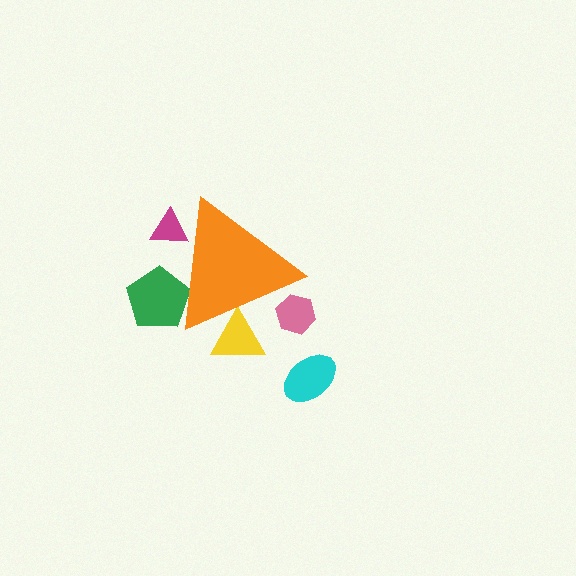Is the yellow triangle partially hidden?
Yes, the yellow triangle is partially hidden behind the orange triangle.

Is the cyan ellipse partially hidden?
No, the cyan ellipse is fully visible.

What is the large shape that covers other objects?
An orange triangle.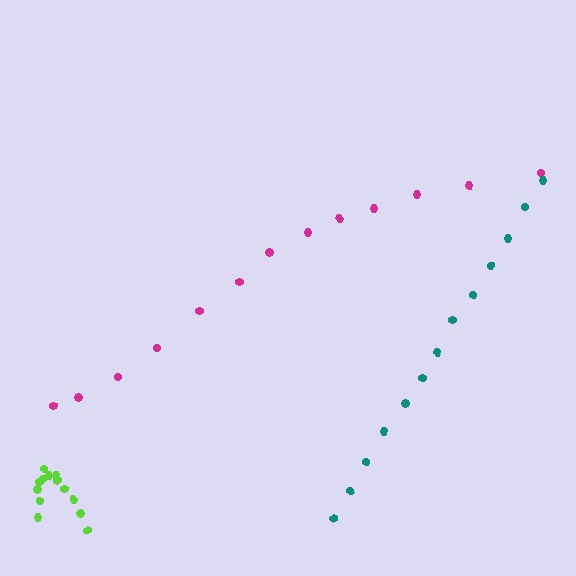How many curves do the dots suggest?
There are 3 distinct paths.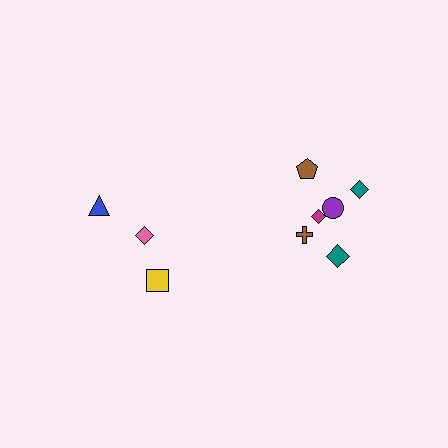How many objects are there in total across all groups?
There are 9 objects.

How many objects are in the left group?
There are 3 objects.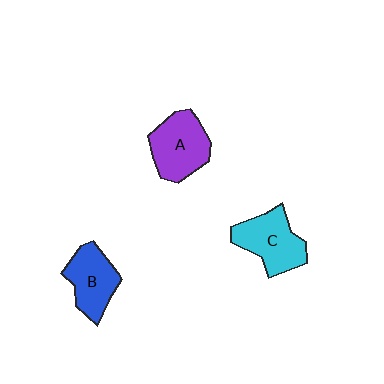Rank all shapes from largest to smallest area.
From largest to smallest: A (purple), C (cyan), B (blue).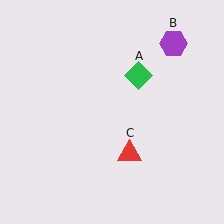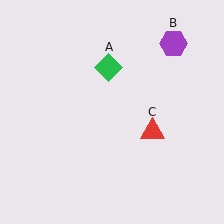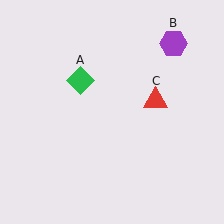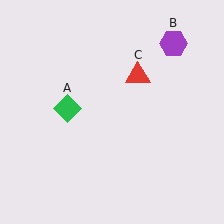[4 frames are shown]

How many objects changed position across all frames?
2 objects changed position: green diamond (object A), red triangle (object C).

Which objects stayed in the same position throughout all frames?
Purple hexagon (object B) remained stationary.